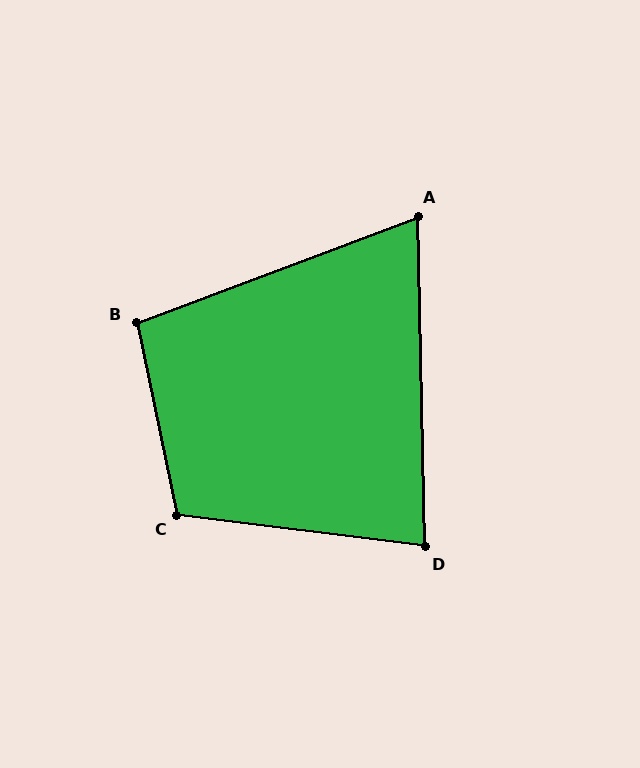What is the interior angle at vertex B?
Approximately 99 degrees (obtuse).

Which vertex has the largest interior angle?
C, at approximately 109 degrees.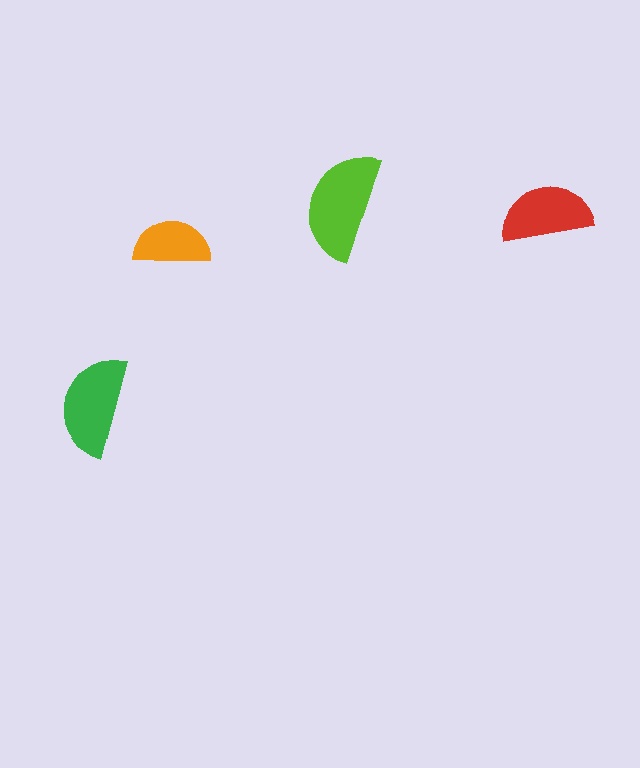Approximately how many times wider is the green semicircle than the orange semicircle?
About 1.5 times wider.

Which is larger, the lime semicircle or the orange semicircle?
The lime one.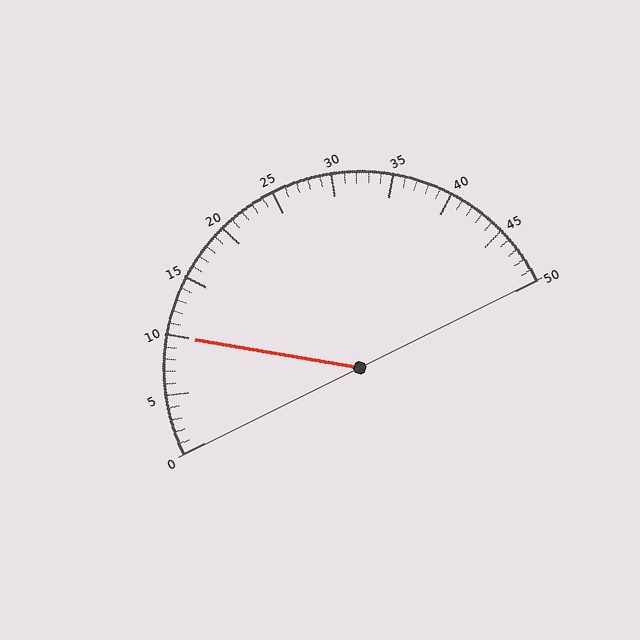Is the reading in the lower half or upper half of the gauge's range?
The reading is in the lower half of the range (0 to 50).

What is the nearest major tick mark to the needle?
The nearest major tick mark is 10.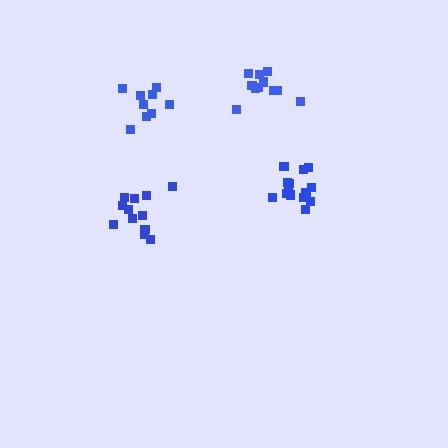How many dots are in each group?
Group 1: 13 dots, Group 2: 14 dots, Group 3: 11 dots, Group 4: 9 dots (47 total).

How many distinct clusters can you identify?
There are 4 distinct clusters.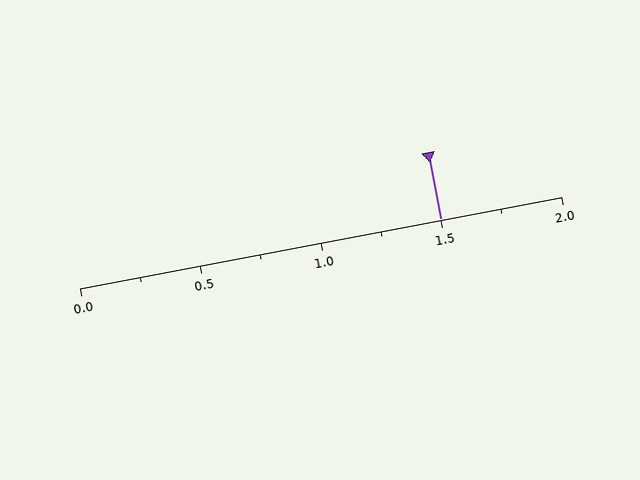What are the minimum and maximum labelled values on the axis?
The axis runs from 0.0 to 2.0.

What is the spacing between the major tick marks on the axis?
The major ticks are spaced 0.5 apart.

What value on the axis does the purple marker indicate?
The marker indicates approximately 1.5.